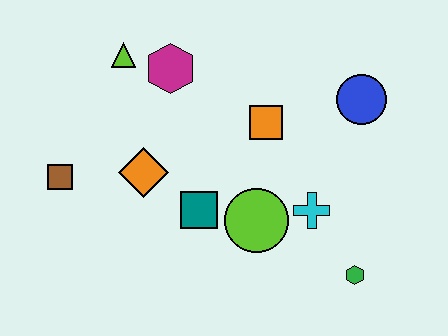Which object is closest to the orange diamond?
The teal square is closest to the orange diamond.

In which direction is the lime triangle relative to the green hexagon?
The lime triangle is to the left of the green hexagon.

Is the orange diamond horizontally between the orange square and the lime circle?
No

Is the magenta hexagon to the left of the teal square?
Yes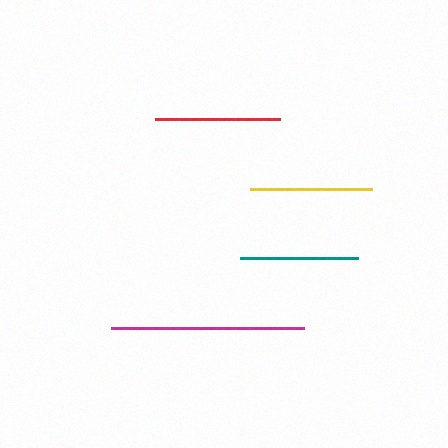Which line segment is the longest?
The magenta line is the longest at approximately 193 pixels.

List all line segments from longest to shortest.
From longest to shortest: magenta, red, yellow, teal.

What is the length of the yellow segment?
The yellow segment is approximately 122 pixels long.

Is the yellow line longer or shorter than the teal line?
The yellow line is longer than the teal line.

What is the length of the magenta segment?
The magenta segment is approximately 193 pixels long.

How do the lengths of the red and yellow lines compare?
The red and yellow lines are approximately the same length.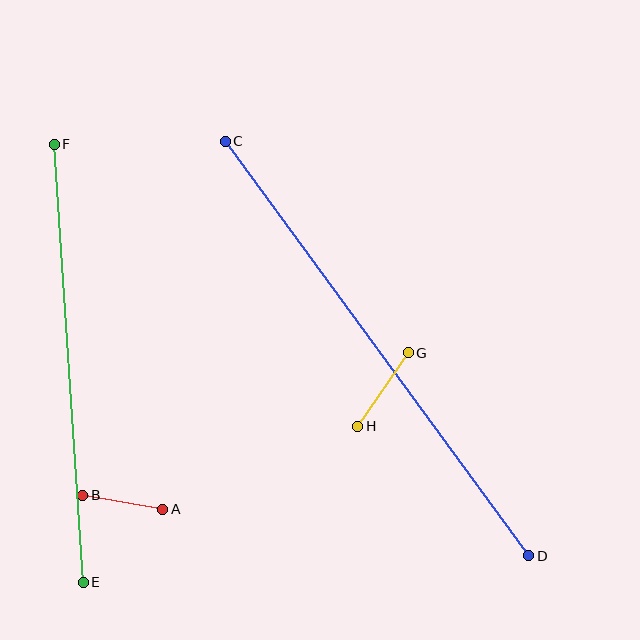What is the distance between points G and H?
The distance is approximately 89 pixels.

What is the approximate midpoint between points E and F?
The midpoint is at approximately (69, 363) pixels.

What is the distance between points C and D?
The distance is approximately 514 pixels.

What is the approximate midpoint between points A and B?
The midpoint is at approximately (123, 502) pixels.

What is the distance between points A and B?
The distance is approximately 81 pixels.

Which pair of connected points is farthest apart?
Points C and D are farthest apart.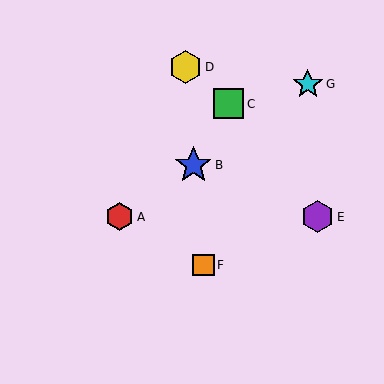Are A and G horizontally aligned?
No, A is at y≈217 and G is at y≈84.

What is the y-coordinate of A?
Object A is at y≈217.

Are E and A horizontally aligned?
Yes, both are at y≈217.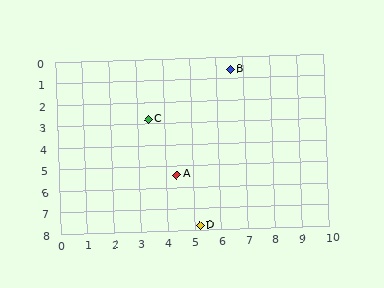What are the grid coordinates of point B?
Point B is at approximately (6.5, 0.6).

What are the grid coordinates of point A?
Point A is at approximately (4.4, 5.4).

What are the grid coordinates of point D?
Point D is at approximately (5.2, 7.8).